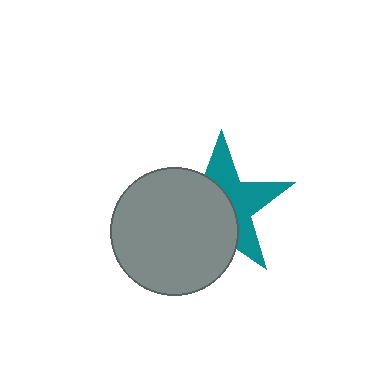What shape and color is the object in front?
The object in front is a gray circle.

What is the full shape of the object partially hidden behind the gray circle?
The partially hidden object is a teal star.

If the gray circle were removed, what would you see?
You would see the complete teal star.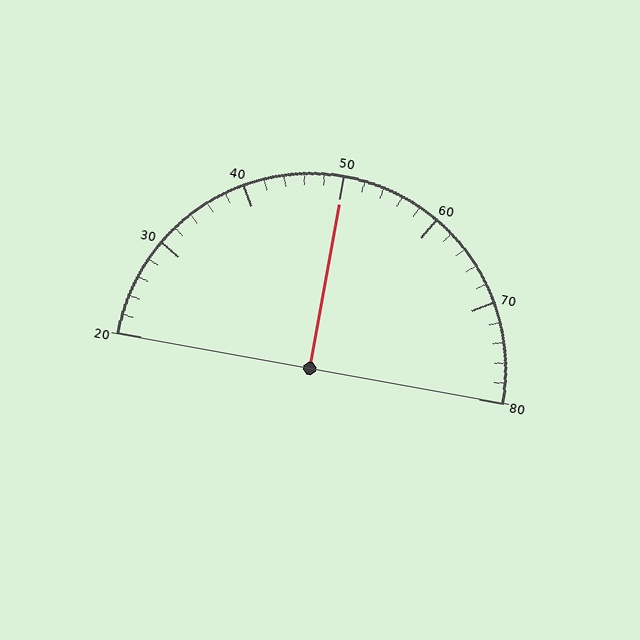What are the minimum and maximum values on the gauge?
The gauge ranges from 20 to 80.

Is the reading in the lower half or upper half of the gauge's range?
The reading is in the upper half of the range (20 to 80).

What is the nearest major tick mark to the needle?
The nearest major tick mark is 50.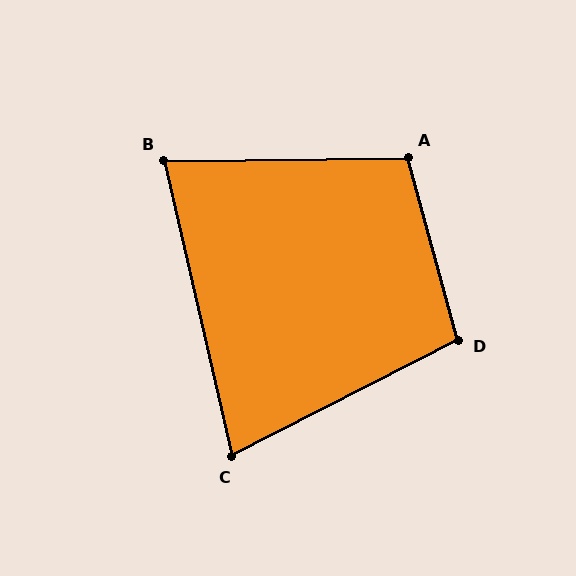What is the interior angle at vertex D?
Approximately 102 degrees (obtuse).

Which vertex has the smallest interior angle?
C, at approximately 76 degrees.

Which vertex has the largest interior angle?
A, at approximately 104 degrees.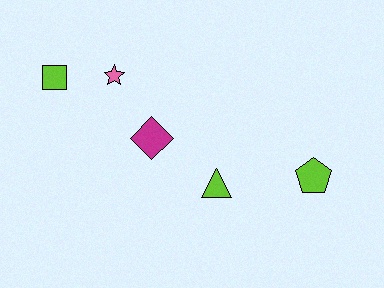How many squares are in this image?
There is 1 square.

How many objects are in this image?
There are 5 objects.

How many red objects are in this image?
There are no red objects.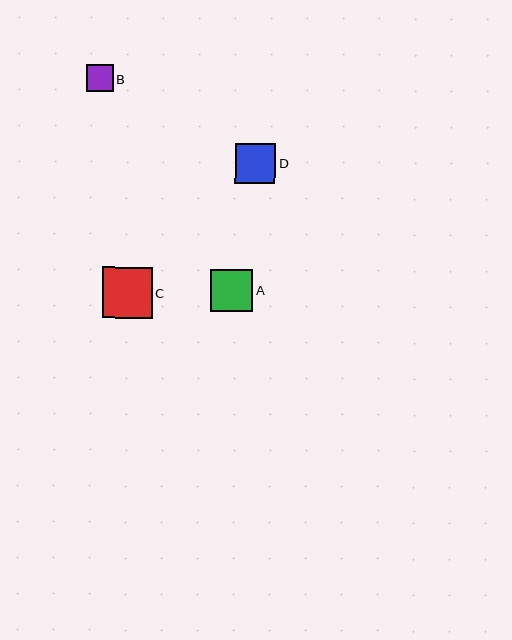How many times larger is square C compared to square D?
Square C is approximately 1.3 times the size of square D.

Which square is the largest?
Square C is the largest with a size of approximately 50 pixels.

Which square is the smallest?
Square B is the smallest with a size of approximately 27 pixels.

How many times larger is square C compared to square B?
Square C is approximately 1.9 times the size of square B.